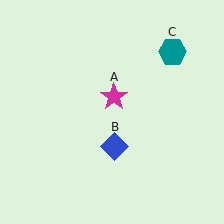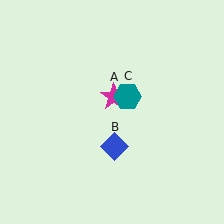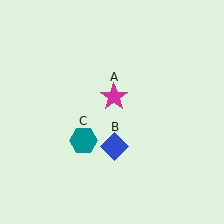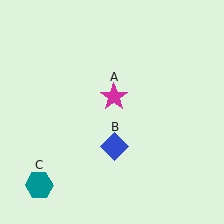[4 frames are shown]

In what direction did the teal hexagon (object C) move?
The teal hexagon (object C) moved down and to the left.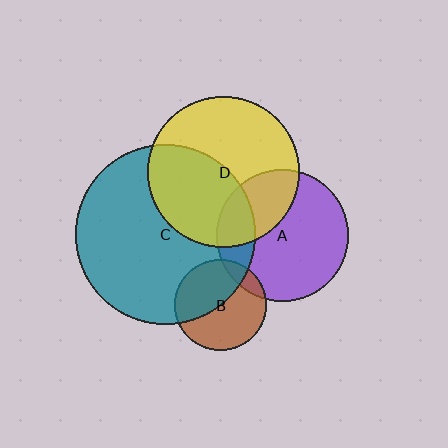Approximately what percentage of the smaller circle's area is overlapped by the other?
Approximately 30%.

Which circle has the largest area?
Circle C (teal).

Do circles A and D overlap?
Yes.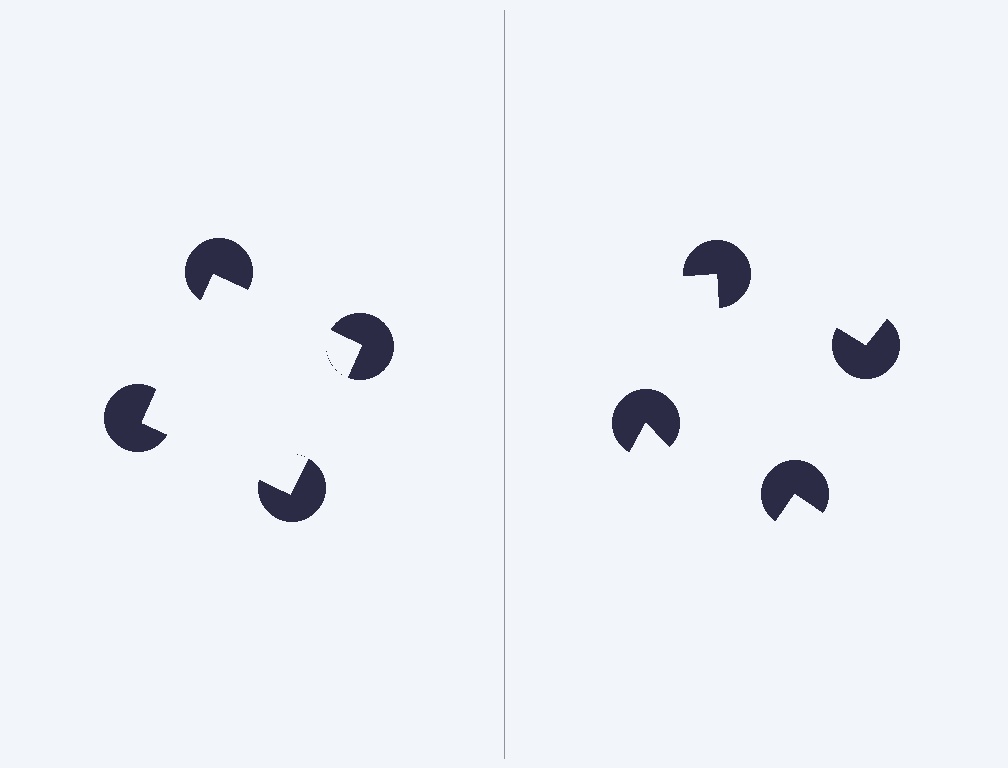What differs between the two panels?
The pac-man discs are positioned identically on both sides; only the wedge orientations differ. On the left they align to a square; on the right they are misaligned.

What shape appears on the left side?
An illusory square.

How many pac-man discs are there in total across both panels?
8 — 4 on each side.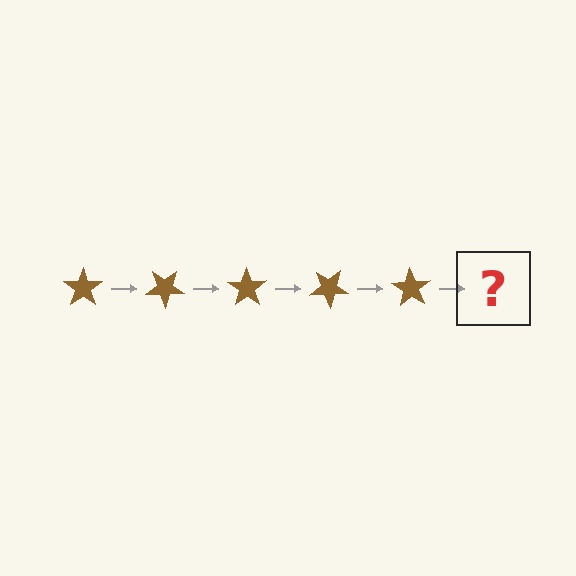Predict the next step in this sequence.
The next step is a brown star rotated 175 degrees.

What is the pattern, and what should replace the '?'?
The pattern is that the star rotates 35 degrees each step. The '?' should be a brown star rotated 175 degrees.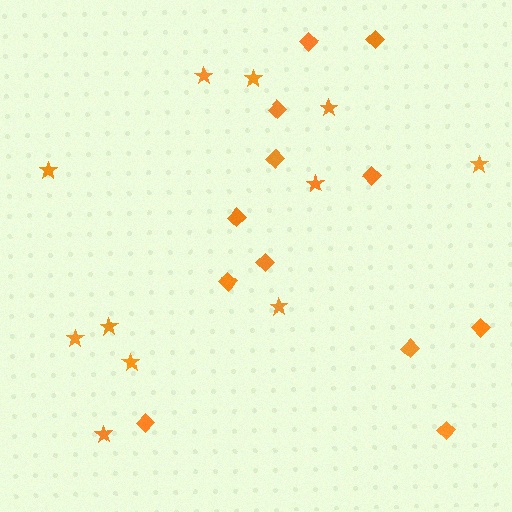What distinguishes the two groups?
There are 2 groups: one group of diamonds (12) and one group of stars (11).